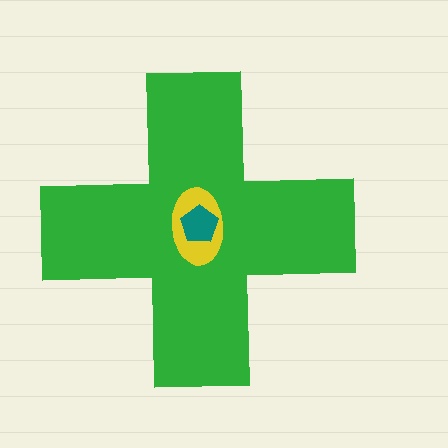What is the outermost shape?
The green cross.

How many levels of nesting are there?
3.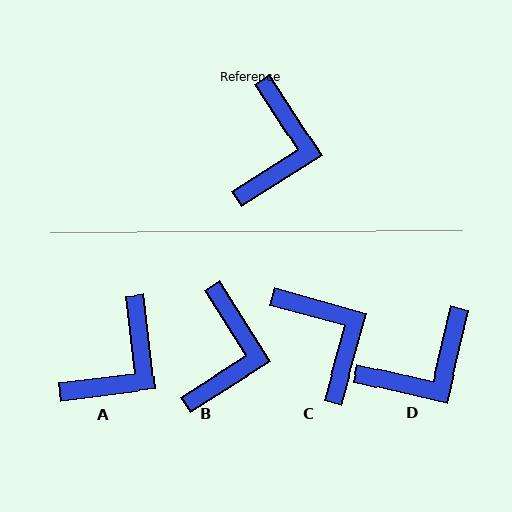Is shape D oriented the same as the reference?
No, it is off by about 46 degrees.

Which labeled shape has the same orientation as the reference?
B.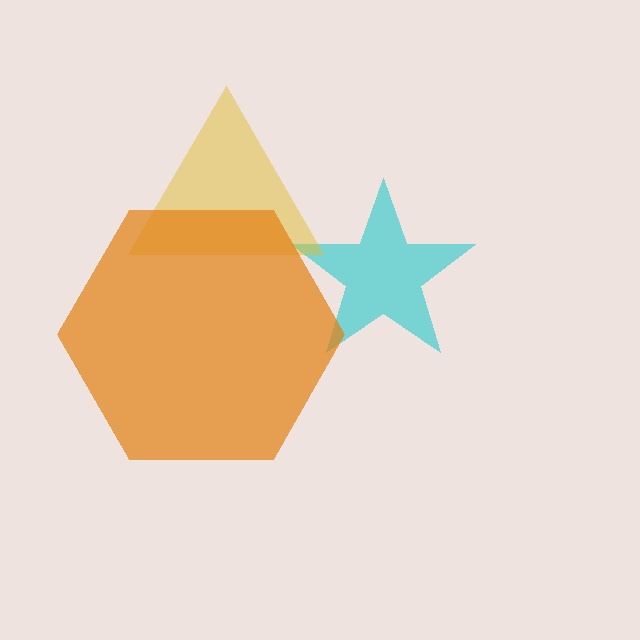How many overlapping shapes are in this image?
There are 3 overlapping shapes in the image.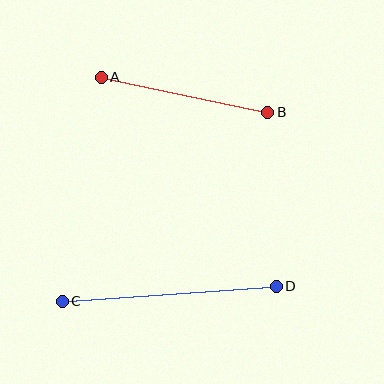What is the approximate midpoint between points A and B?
The midpoint is at approximately (185, 95) pixels.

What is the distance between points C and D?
The distance is approximately 215 pixels.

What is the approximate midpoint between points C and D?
The midpoint is at approximately (169, 294) pixels.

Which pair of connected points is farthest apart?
Points C and D are farthest apart.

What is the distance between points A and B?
The distance is approximately 170 pixels.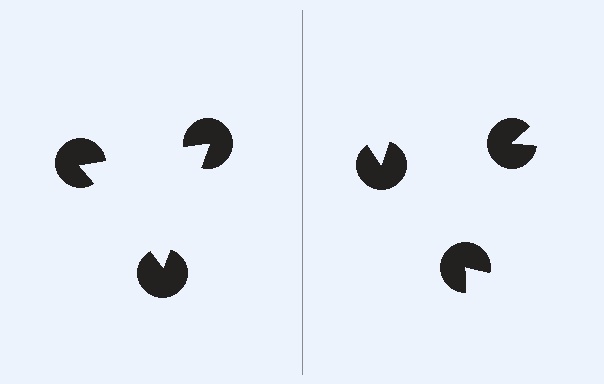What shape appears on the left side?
An illusory triangle.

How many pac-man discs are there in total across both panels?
6 — 3 on each side.